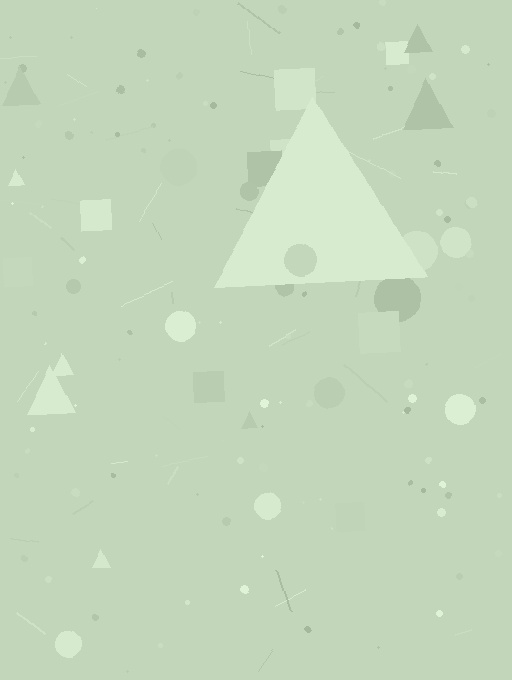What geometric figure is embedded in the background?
A triangle is embedded in the background.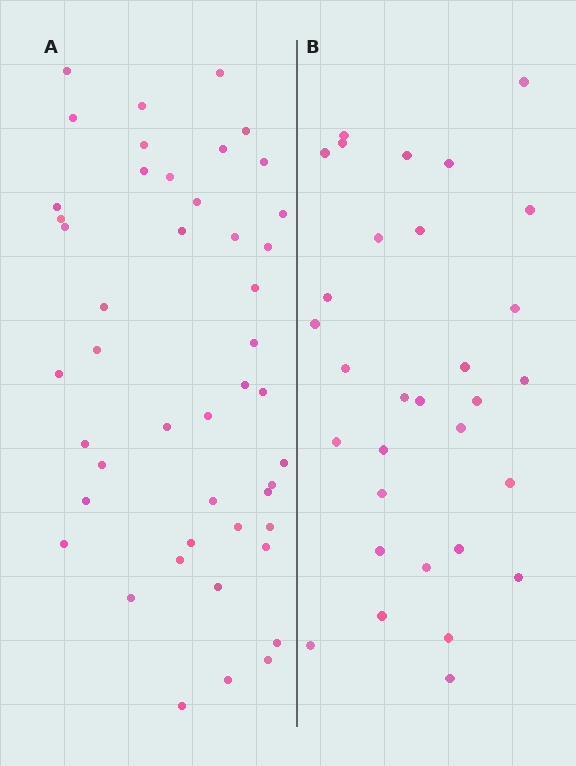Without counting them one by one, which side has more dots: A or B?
Region A (the left region) has more dots.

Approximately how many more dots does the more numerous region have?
Region A has approximately 15 more dots than region B.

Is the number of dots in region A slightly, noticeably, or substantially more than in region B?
Region A has substantially more. The ratio is roughly 1.5 to 1.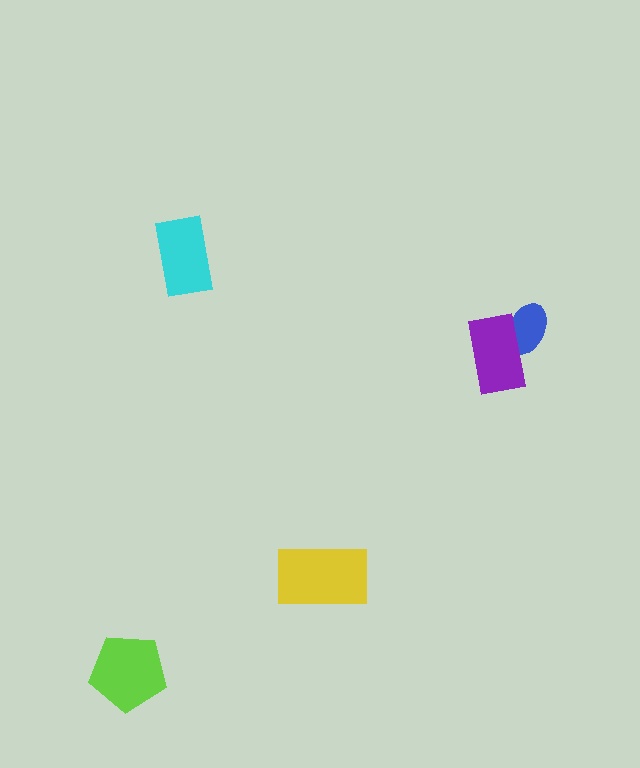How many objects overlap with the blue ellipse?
1 object overlaps with the blue ellipse.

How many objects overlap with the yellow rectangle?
0 objects overlap with the yellow rectangle.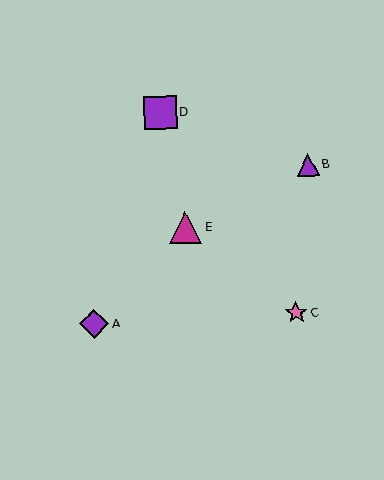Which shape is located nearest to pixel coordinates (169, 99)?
The purple square (labeled D) at (161, 113) is nearest to that location.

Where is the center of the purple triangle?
The center of the purple triangle is at (308, 165).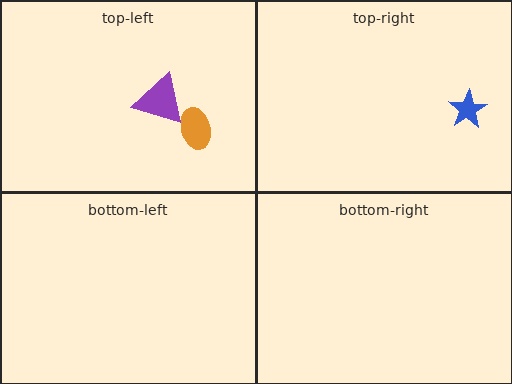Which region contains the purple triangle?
The top-left region.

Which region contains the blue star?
The top-right region.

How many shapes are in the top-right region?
1.